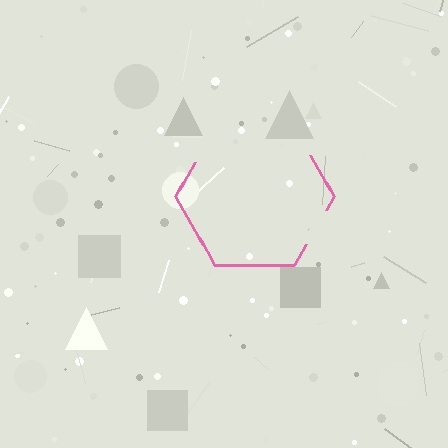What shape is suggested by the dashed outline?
The dashed outline suggests a hexagon.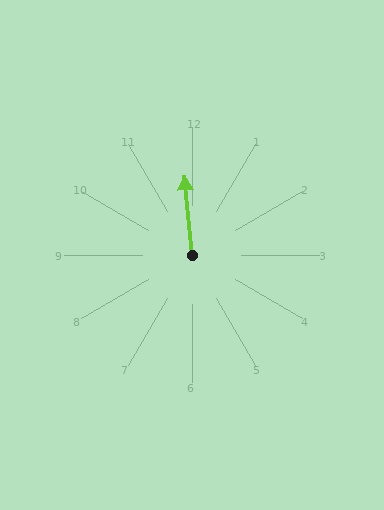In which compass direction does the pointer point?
North.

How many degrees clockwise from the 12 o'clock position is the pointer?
Approximately 355 degrees.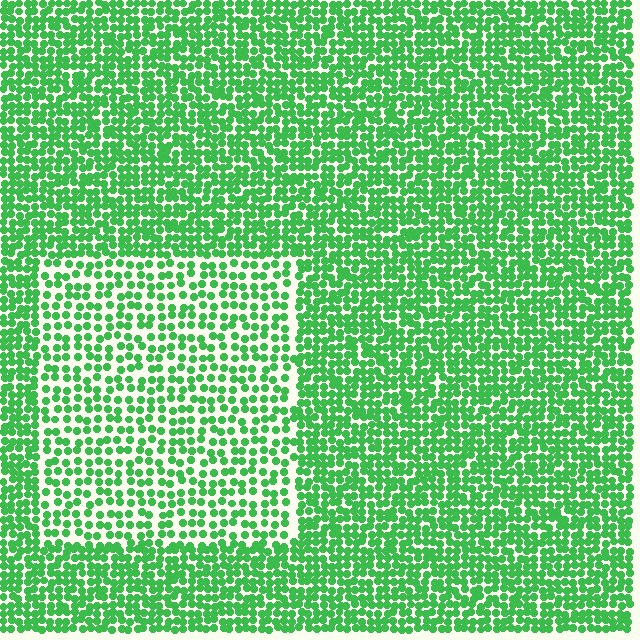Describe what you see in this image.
The image contains small green elements arranged at two different densities. A rectangle-shaped region is visible where the elements are less densely packed than the surrounding area.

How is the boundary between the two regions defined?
The boundary is defined by a change in element density (approximately 1.8x ratio). All elements are the same color, size, and shape.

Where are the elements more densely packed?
The elements are more densely packed outside the rectangle boundary.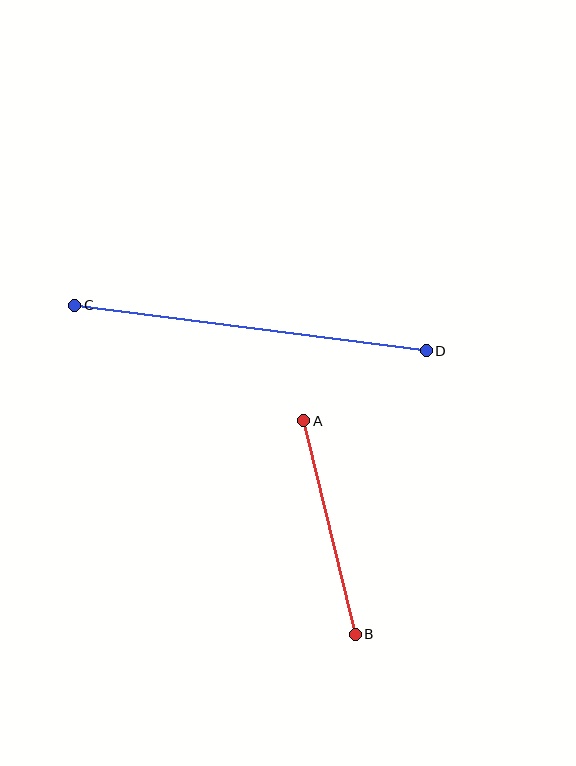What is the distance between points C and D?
The distance is approximately 354 pixels.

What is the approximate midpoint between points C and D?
The midpoint is at approximately (251, 328) pixels.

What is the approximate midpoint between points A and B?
The midpoint is at approximately (330, 527) pixels.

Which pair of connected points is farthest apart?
Points C and D are farthest apart.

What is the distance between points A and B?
The distance is approximately 220 pixels.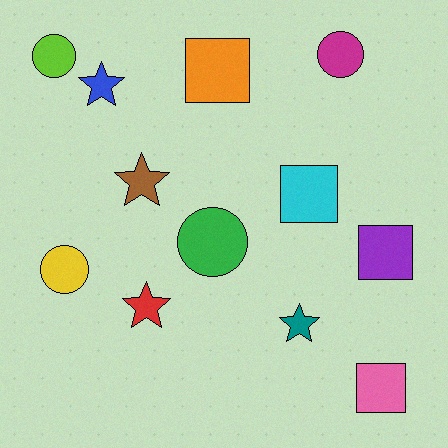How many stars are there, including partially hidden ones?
There are 4 stars.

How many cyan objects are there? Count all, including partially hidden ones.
There is 1 cyan object.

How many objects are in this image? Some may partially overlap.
There are 12 objects.